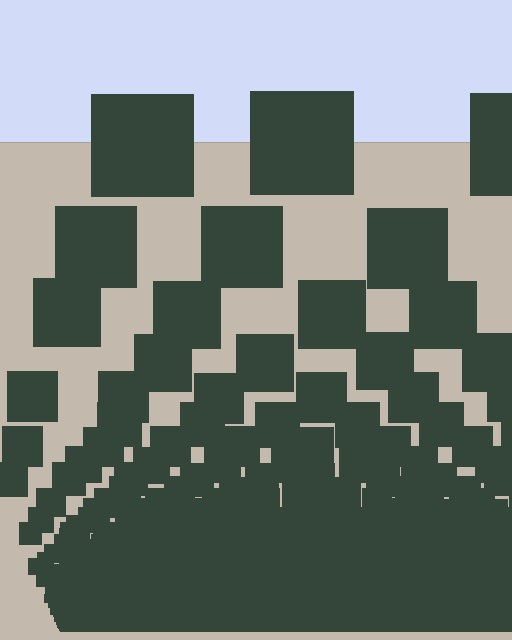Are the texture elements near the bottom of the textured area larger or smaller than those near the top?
Smaller. The gradient is inverted — elements near the bottom are smaller and denser.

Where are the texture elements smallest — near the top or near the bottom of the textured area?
Near the bottom.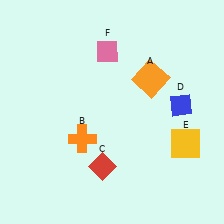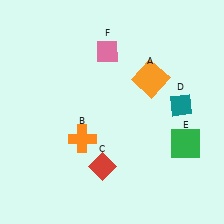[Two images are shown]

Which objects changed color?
D changed from blue to teal. E changed from yellow to green.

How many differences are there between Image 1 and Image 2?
There are 2 differences between the two images.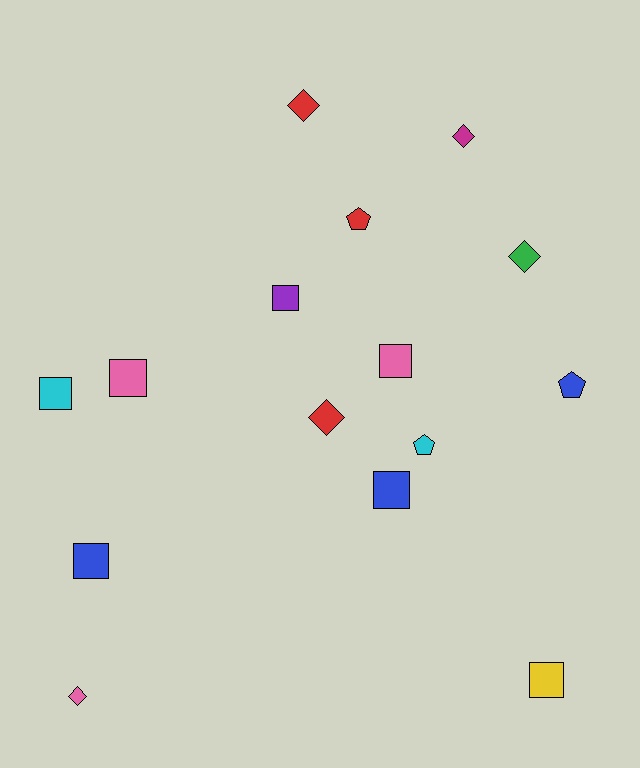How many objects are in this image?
There are 15 objects.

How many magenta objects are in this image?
There is 1 magenta object.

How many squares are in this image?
There are 7 squares.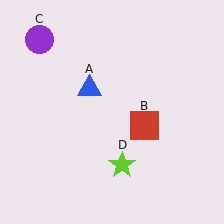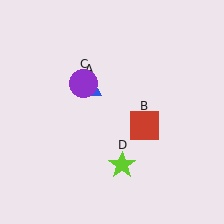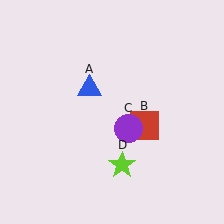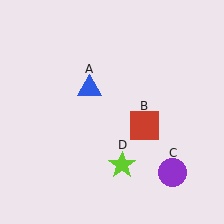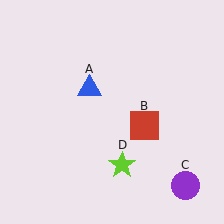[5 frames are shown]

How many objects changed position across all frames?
1 object changed position: purple circle (object C).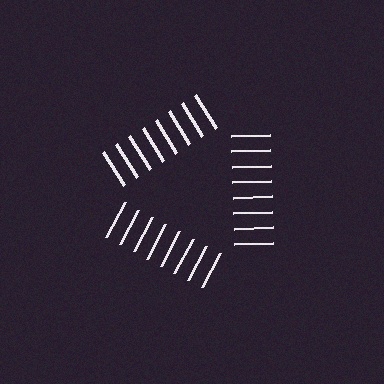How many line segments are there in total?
24 — 8 along each of the 3 edges.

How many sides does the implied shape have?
3 sides — the line-ends trace a triangle.